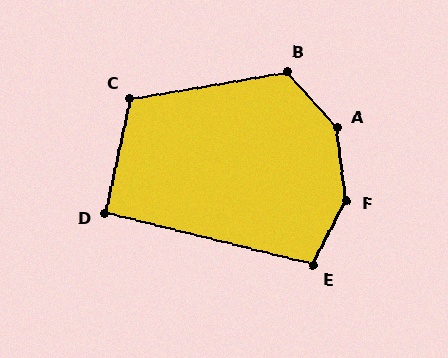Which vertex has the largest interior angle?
F, at approximately 146 degrees.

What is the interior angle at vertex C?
Approximately 112 degrees (obtuse).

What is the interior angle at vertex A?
Approximately 145 degrees (obtuse).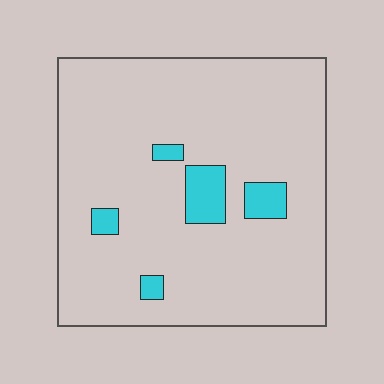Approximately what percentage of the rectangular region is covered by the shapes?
Approximately 10%.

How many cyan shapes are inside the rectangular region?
5.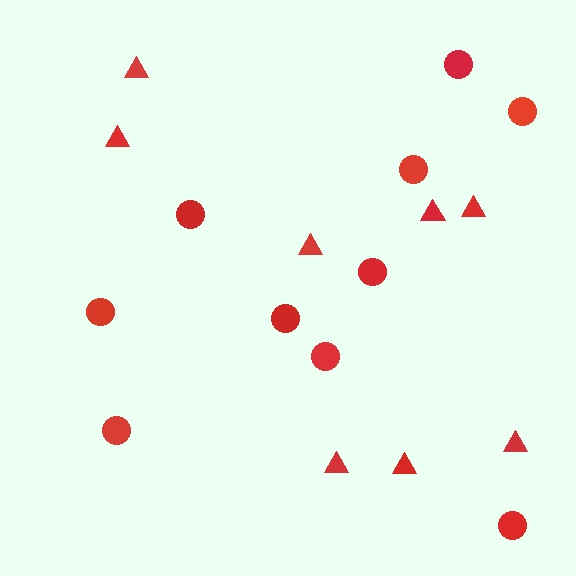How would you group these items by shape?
There are 2 groups: one group of triangles (8) and one group of circles (10).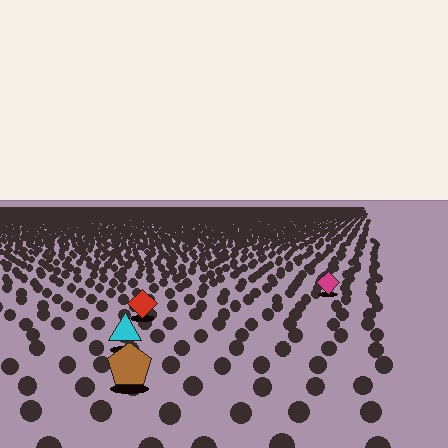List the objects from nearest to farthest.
From nearest to farthest: the brown pentagon, the cyan triangle, the red diamond, the magenta diamond.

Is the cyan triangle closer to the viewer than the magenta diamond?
Yes. The cyan triangle is closer — you can tell from the texture gradient: the ground texture is coarser near it.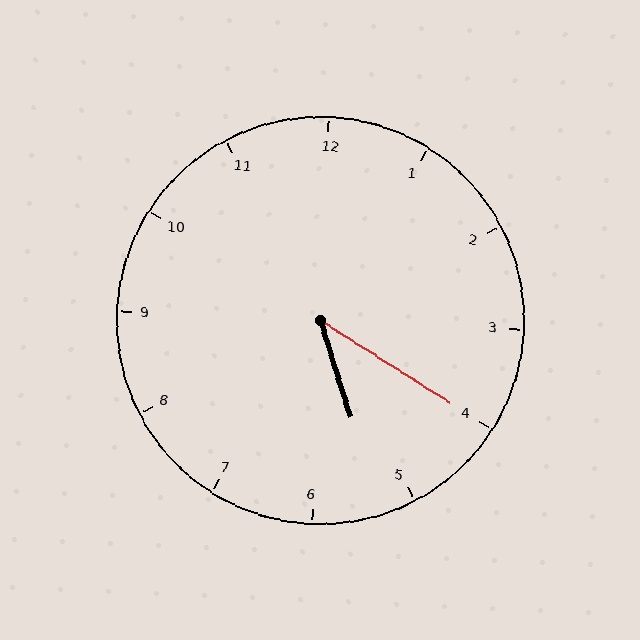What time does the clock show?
5:20.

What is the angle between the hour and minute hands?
Approximately 40 degrees.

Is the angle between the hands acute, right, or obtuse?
It is acute.